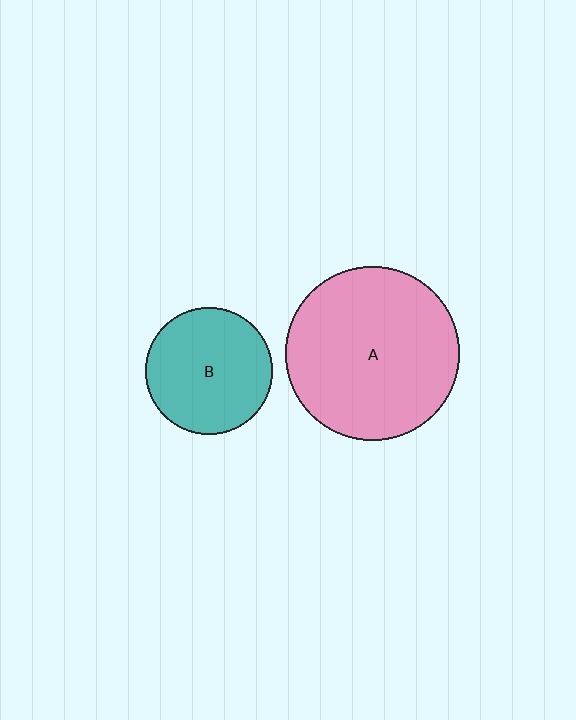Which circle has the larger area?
Circle A (pink).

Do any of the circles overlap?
No, none of the circles overlap.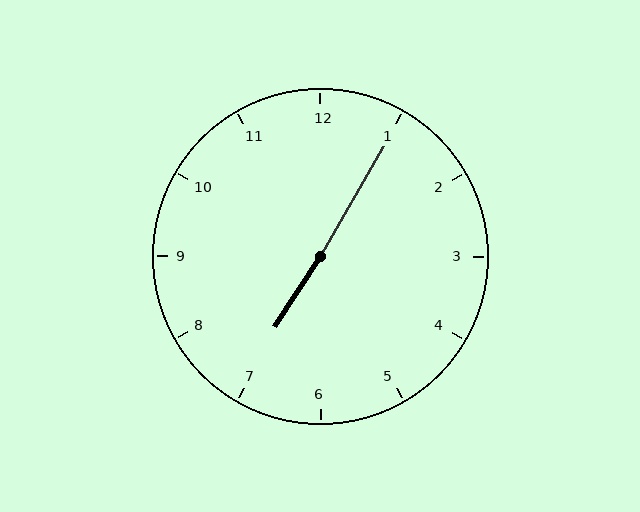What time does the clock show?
7:05.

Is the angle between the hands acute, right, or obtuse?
It is obtuse.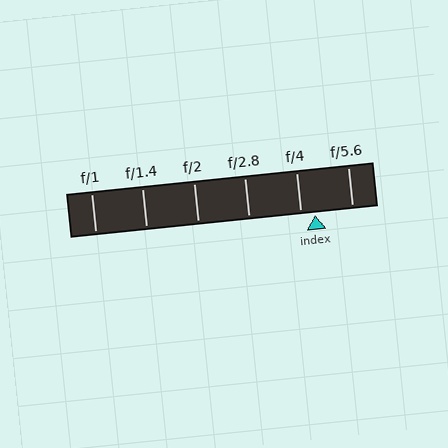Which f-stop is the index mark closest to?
The index mark is closest to f/4.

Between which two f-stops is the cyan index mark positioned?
The index mark is between f/4 and f/5.6.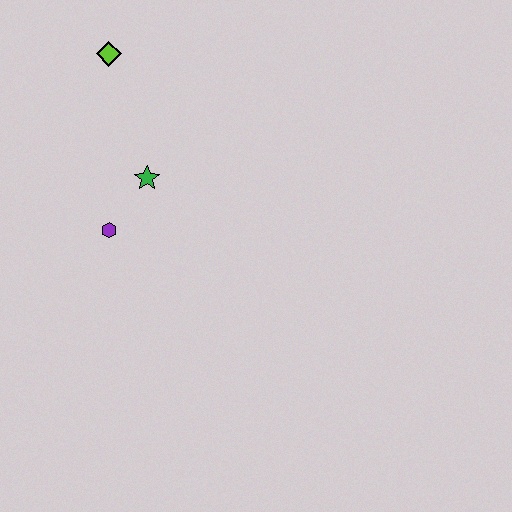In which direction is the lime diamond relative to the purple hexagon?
The lime diamond is above the purple hexagon.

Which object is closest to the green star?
The purple hexagon is closest to the green star.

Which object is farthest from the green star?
The lime diamond is farthest from the green star.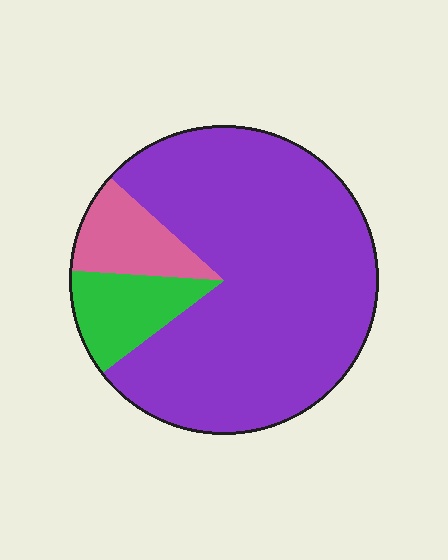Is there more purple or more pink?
Purple.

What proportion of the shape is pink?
Pink covers 11% of the shape.